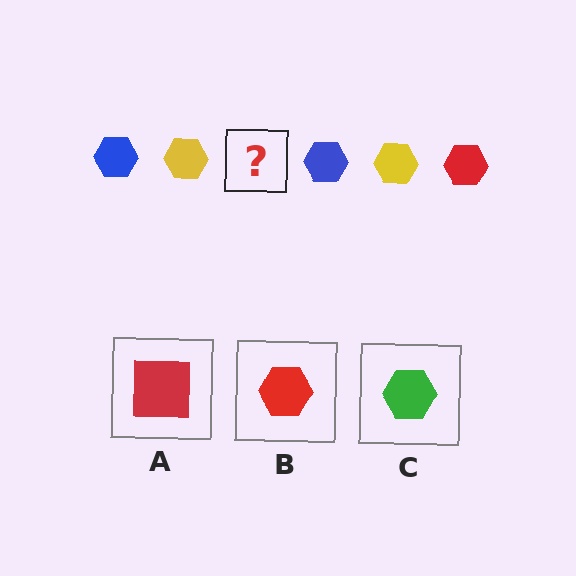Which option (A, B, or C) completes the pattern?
B.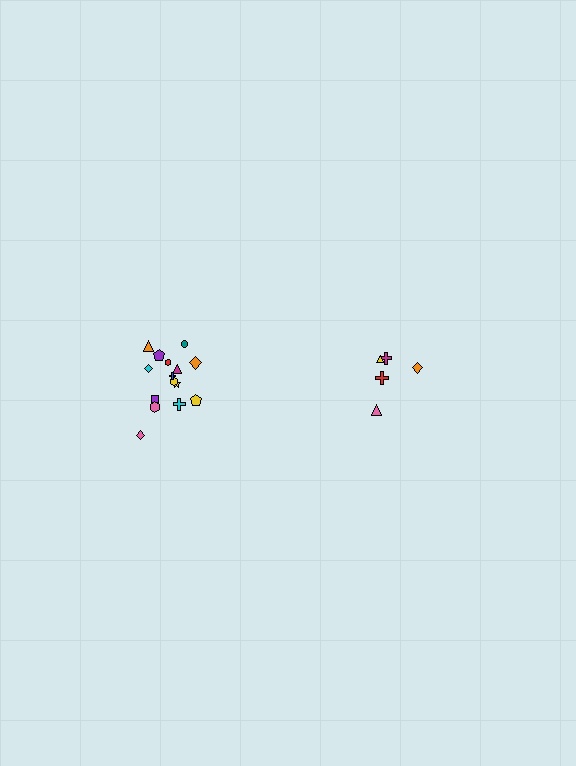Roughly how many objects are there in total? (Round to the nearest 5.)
Roughly 20 objects in total.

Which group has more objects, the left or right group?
The left group.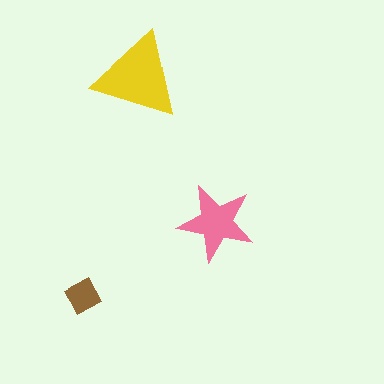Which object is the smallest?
The brown diamond.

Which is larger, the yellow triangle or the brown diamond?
The yellow triangle.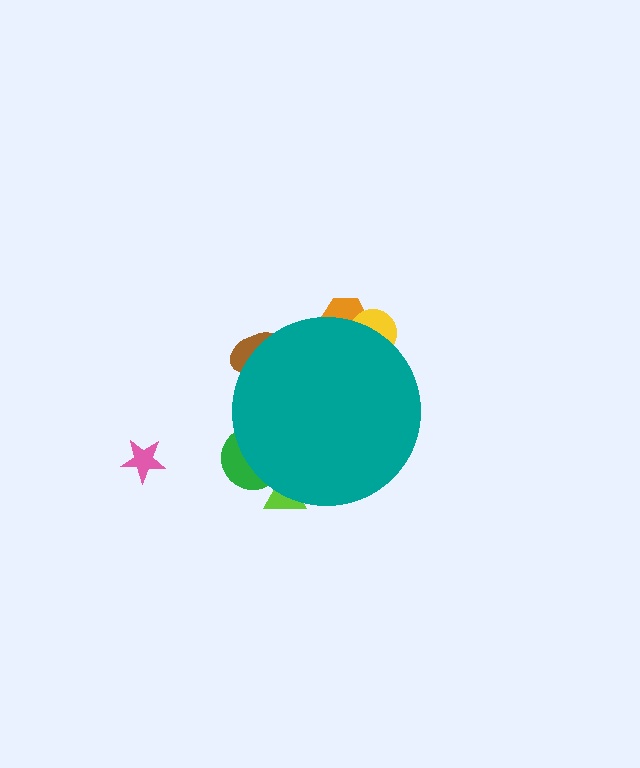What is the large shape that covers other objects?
A teal circle.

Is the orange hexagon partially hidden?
Yes, the orange hexagon is partially hidden behind the teal circle.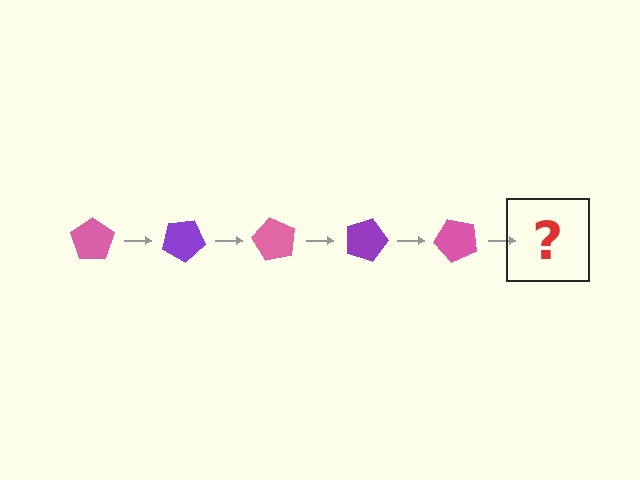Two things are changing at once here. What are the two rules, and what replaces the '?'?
The two rules are that it rotates 30 degrees each step and the color cycles through pink and purple. The '?' should be a purple pentagon, rotated 150 degrees from the start.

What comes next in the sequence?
The next element should be a purple pentagon, rotated 150 degrees from the start.